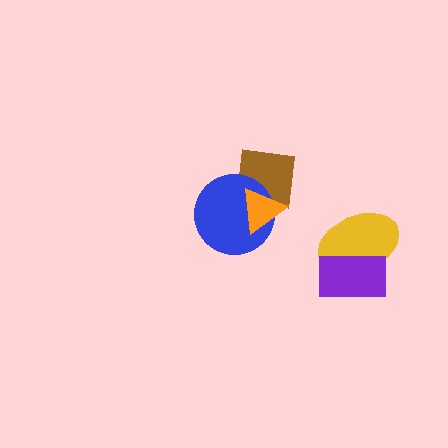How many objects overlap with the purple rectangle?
1 object overlaps with the purple rectangle.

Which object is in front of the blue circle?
The orange triangle is in front of the blue circle.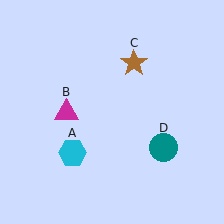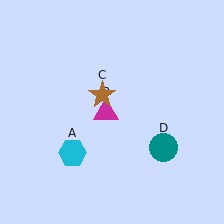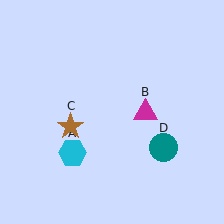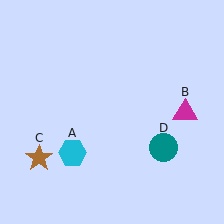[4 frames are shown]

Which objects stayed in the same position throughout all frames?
Cyan hexagon (object A) and teal circle (object D) remained stationary.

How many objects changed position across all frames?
2 objects changed position: magenta triangle (object B), brown star (object C).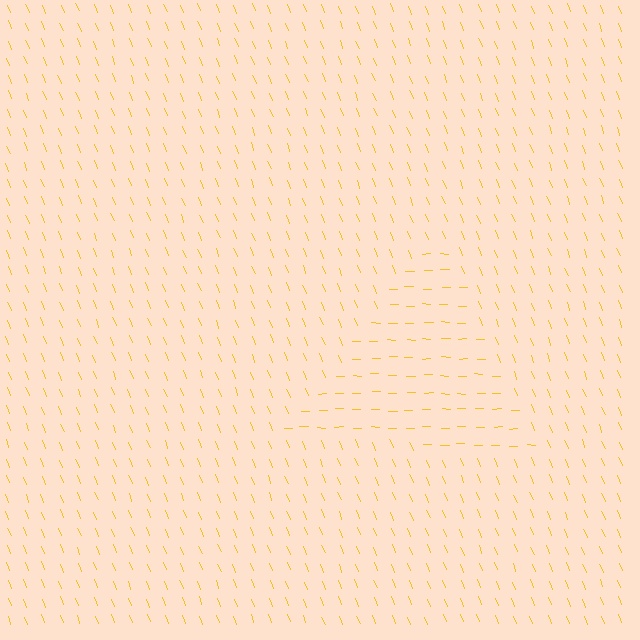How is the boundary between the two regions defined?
The boundary is defined purely by a change in line orientation (approximately 68 degrees difference). All lines are the same color and thickness.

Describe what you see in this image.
The image is filled with small yellow line segments. A triangle region in the image has lines oriented differently from the surrounding lines, creating a visible texture boundary.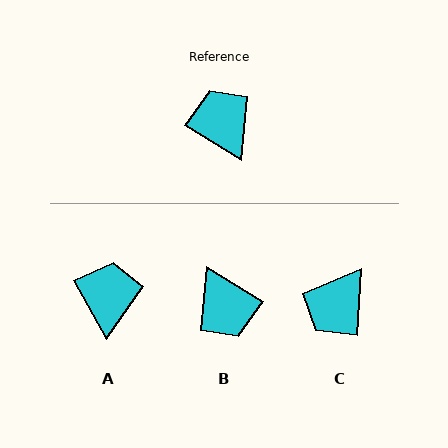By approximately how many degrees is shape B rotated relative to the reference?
Approximately 180 degrees counter-clockwise.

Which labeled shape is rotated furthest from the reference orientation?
B, about 180 degrees away.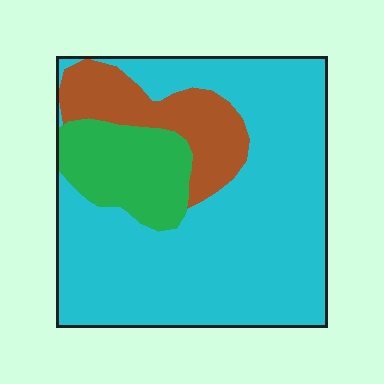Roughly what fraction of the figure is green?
Green takes up less than a quarter of the figure.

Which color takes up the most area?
Cyan, at roughly 70%.